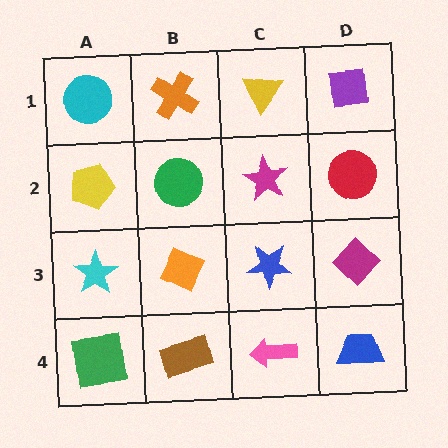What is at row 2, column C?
A magenta star.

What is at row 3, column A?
A cyan star.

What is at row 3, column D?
A magenta diamond.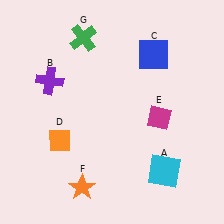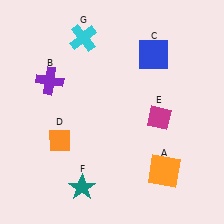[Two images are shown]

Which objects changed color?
A changed from cyan to orange. F changed from orange to teal. G changed from green to cyan.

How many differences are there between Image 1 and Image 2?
There are 3 differences between the two images.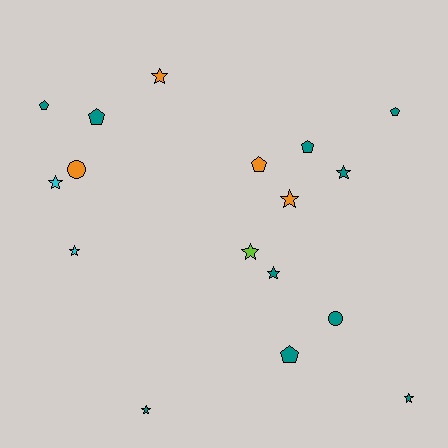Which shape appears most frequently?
Star, with 9 objects.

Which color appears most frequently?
Teal, with 10 objects.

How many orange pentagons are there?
There is 1 orange pentagon.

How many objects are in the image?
There are 17 objects.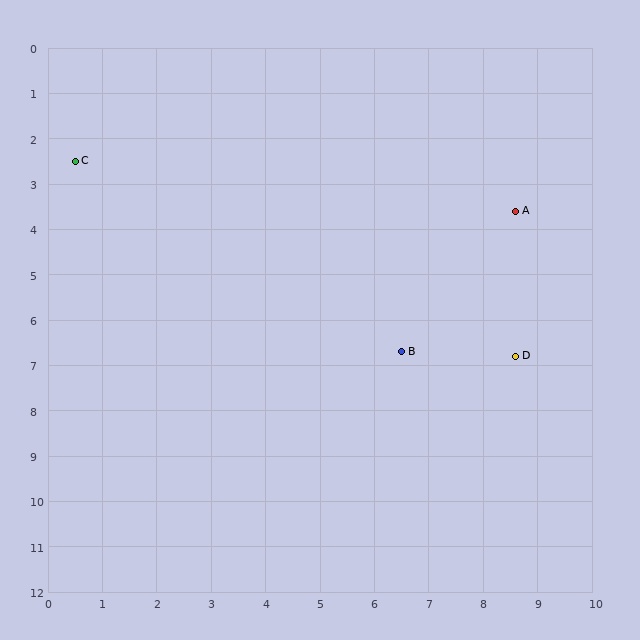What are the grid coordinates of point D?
Point D is at approximately (8.6, 6.8).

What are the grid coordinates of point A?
Point A is at approximately (8.6, 3.6).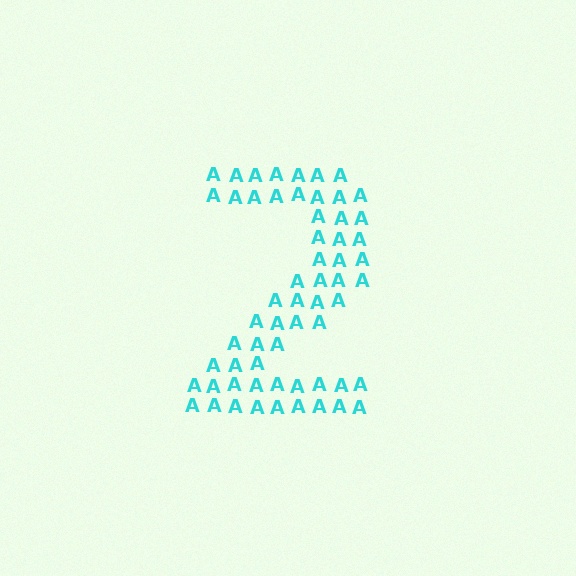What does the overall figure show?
The overall figure shows the digit 2.